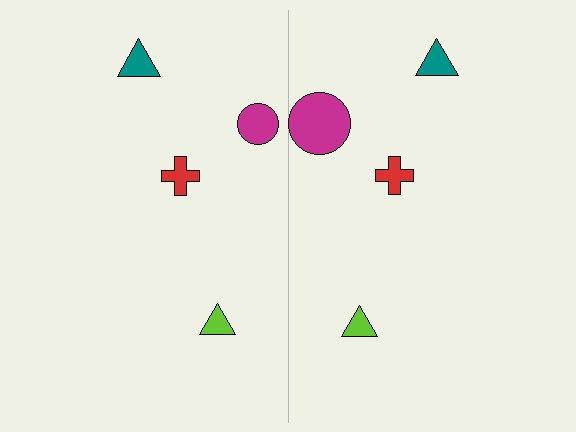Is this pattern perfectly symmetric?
No, the pattern is not perfectly symmetric. The magenta circle on the right side has a different size than its mirror counterpart.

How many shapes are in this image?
There are 8 shapes in this image.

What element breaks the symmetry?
The magenta circle on the right side has a different size than its mirror counterpart.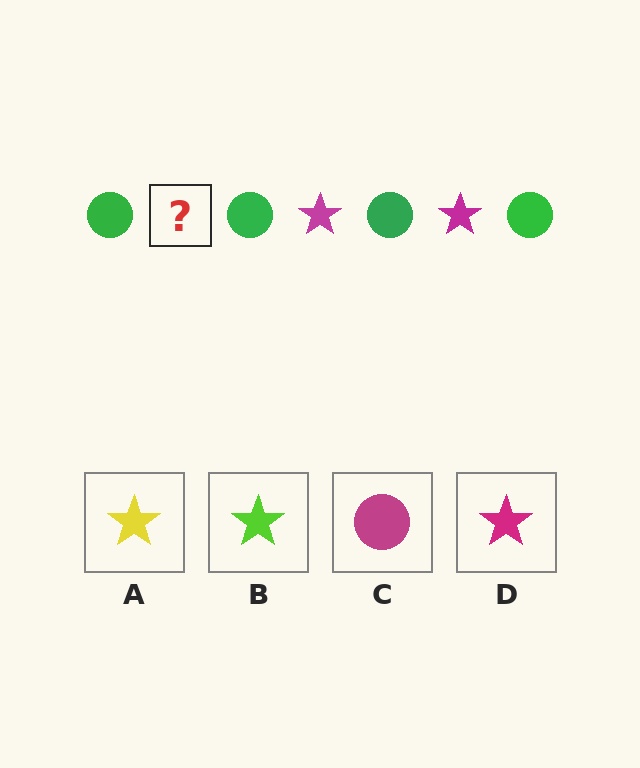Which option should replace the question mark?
Option D.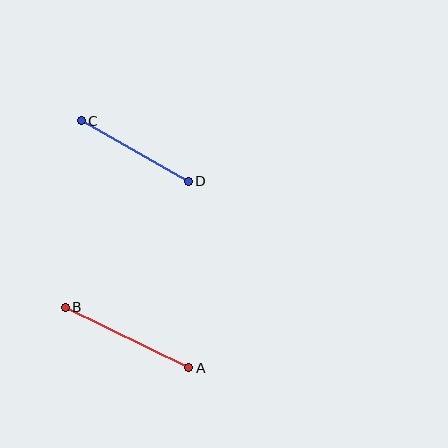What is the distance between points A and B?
The distance is approximately 138 pixels.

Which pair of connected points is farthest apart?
Points A and B are farthest apart.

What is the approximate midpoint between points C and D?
The midpoint is at approximately (135, 151) pixels.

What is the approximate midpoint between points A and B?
The midpoint is at approximately (127, 337) pixels.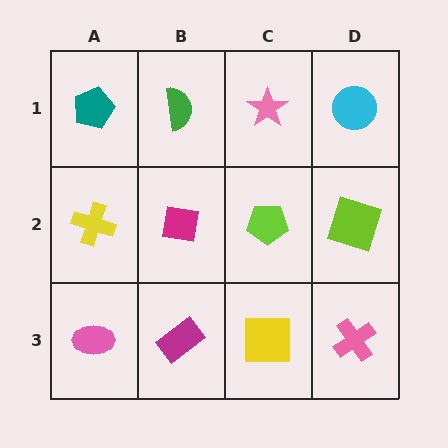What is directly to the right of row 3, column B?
A yellow square.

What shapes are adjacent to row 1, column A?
A yellow cross (row 2, column A), a green semicircle (row 1, column B).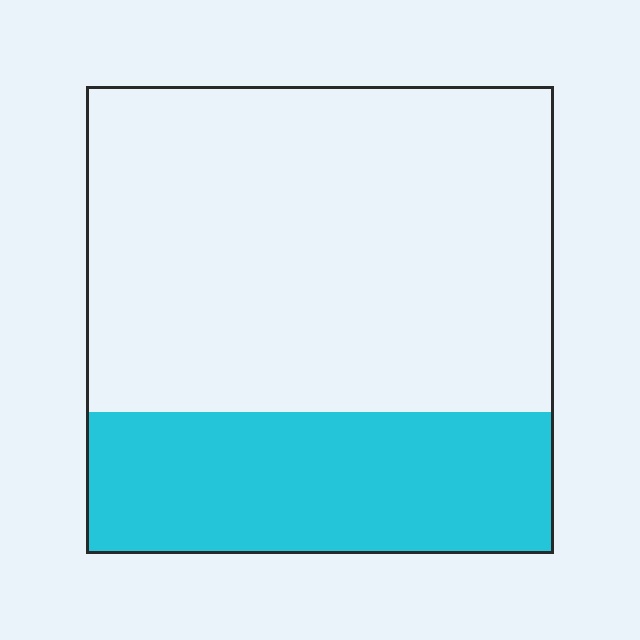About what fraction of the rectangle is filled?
About one third (1/3).